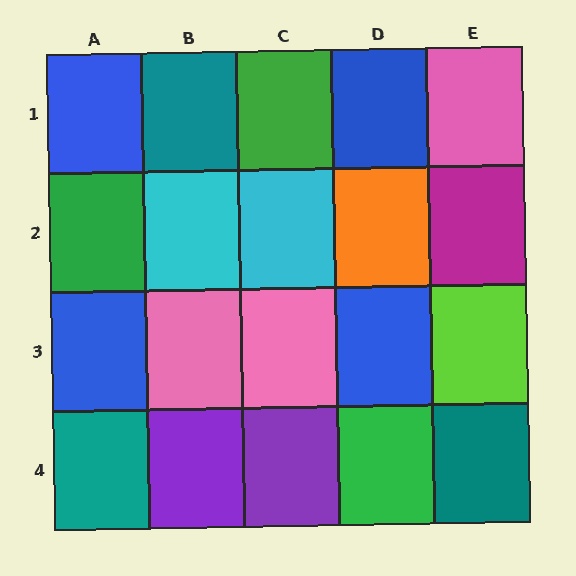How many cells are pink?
3 cells are pink.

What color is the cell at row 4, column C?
Purple.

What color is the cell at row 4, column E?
Teal.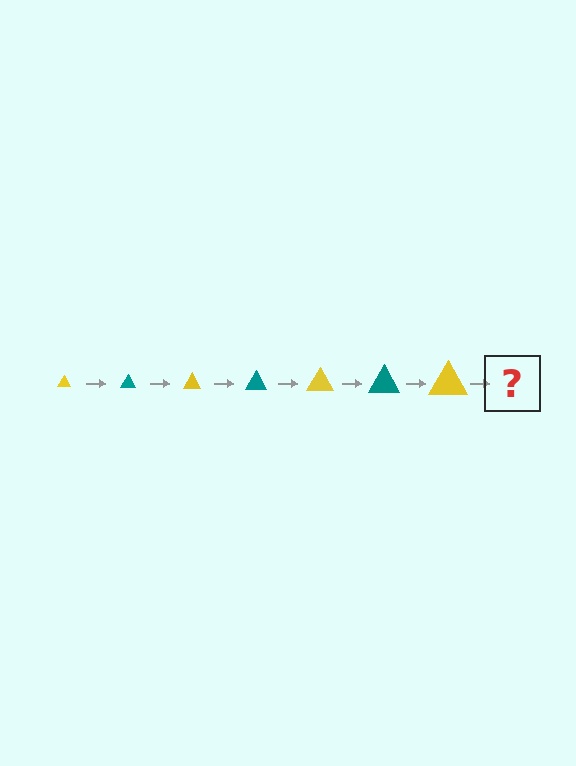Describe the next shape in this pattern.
It should be a teal triangle, larger than the previous one.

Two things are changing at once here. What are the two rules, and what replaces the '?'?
The two rules are that the triangle grows larger each step and the color cycles through yellow and teal. The '?' should be a teal triangle, larger than the previous one.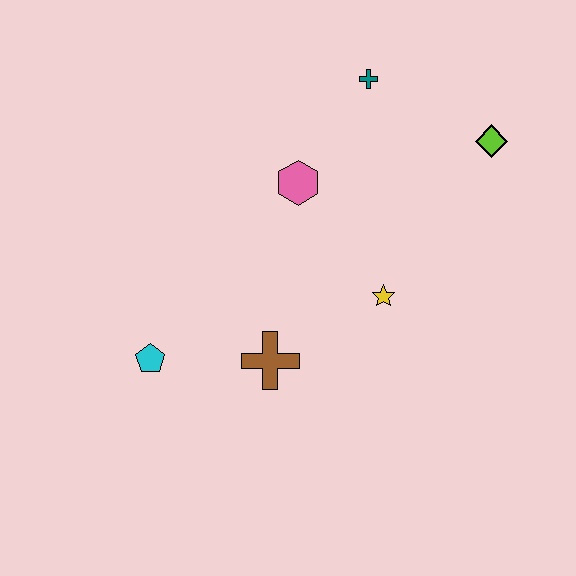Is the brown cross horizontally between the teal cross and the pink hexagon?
No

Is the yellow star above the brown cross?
Yes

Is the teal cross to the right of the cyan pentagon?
Yes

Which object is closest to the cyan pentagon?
The brown cross is closest to the cyan pentagon.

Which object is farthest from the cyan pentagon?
The lime diamond is farthest from the cyan pentagon.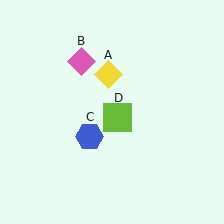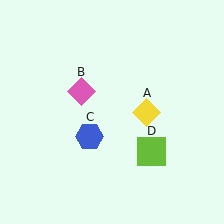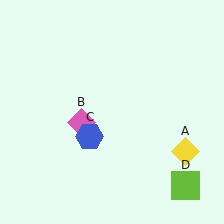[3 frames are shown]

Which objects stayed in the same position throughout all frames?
Blue hexagon (object C) remained stationary.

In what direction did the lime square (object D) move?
The lime square (object D) moved down and to the right.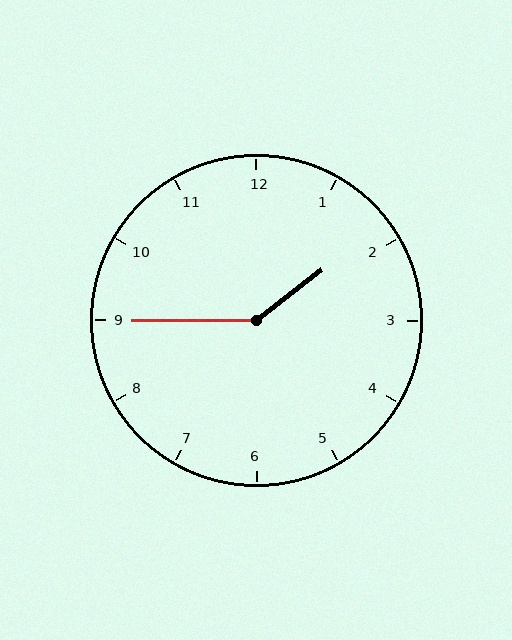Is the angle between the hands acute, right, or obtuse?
It is obtuse.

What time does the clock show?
1:45.